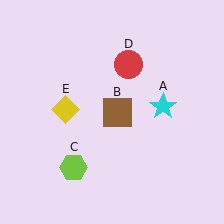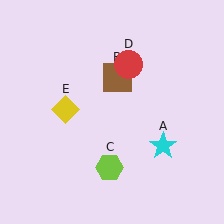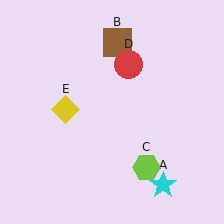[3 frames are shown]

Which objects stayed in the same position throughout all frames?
Red circle (object D) and yellow diamond (object E) remained stationary.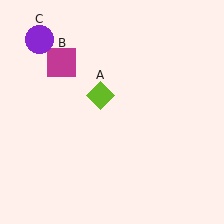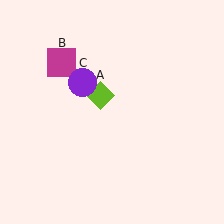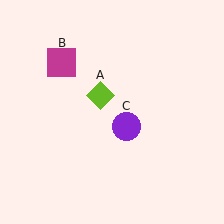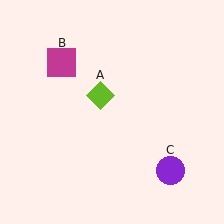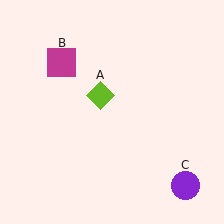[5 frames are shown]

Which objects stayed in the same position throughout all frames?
Lime diamond (object A) and magenta square (object B) remained stationary.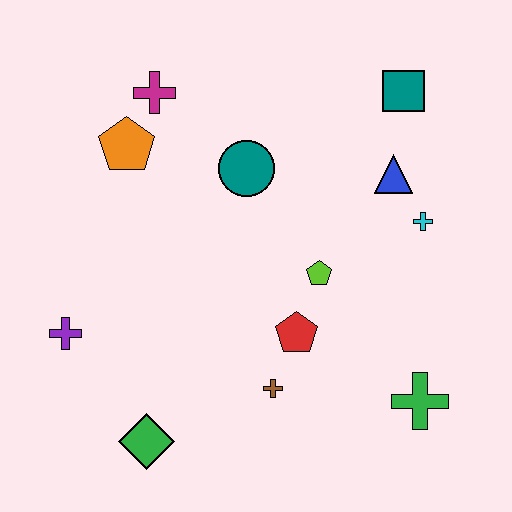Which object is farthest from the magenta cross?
The green cross is farthest from the magenta cross.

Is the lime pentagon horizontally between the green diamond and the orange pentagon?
No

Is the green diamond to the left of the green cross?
Yes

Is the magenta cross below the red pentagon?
No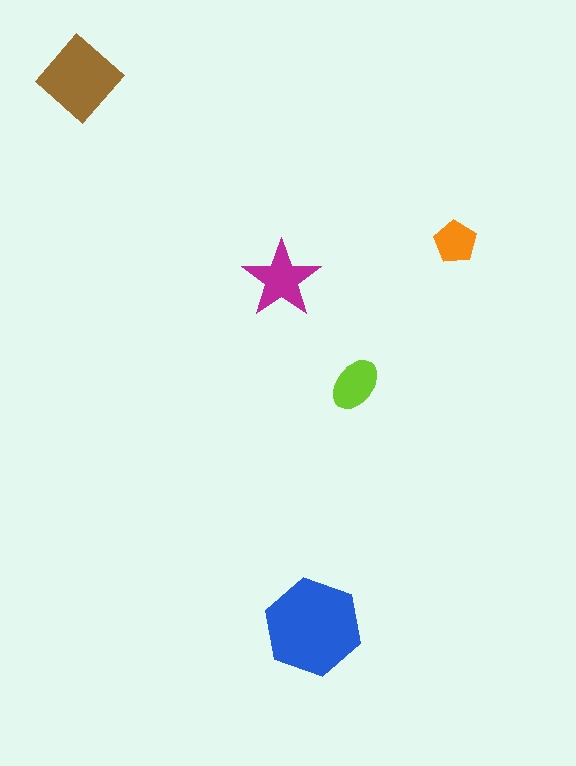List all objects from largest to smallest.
The blue hexagon, the brown diamond, the magenta star, the lime ellipse, the orange pentagon.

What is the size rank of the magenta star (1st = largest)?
3rd.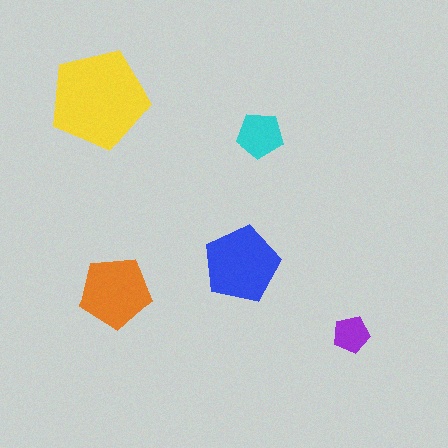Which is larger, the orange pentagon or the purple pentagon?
The orange one.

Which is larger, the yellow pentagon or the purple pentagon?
The yellow one.